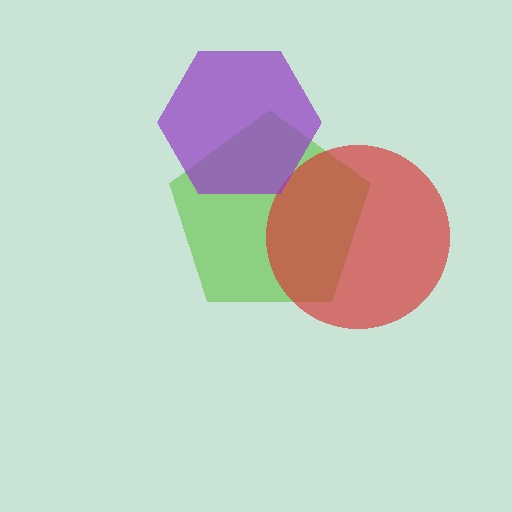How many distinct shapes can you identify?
There are 3 distinct shapes: a lime pentagon, a red circle, a purple hexagon.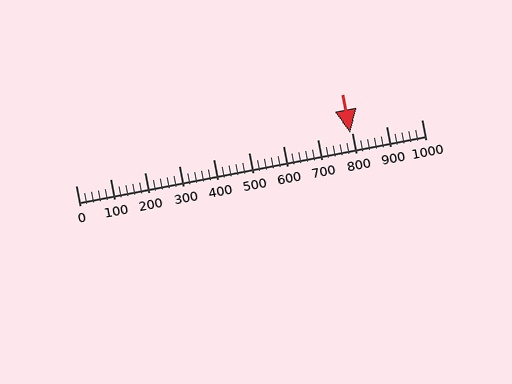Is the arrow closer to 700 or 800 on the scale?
The arrow is closer to 800.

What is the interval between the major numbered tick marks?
The major tick marks are spaced 100 units apart.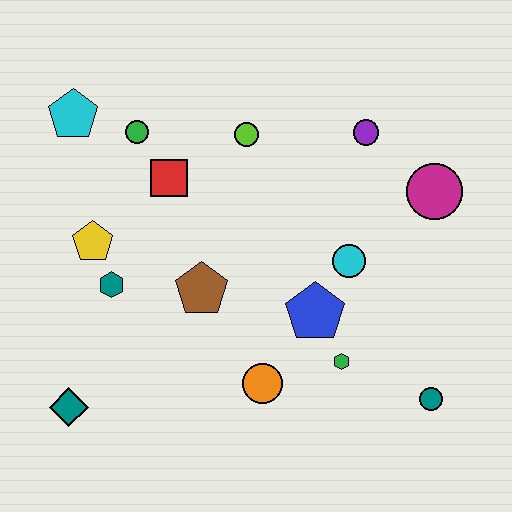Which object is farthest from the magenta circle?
The teal diamond is farthest from the magenta circle.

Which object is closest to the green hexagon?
The blue pentagon is closest to the green hexagon.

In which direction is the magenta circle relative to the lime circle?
The magenta circle is to the right of the lime circle.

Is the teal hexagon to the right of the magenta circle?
No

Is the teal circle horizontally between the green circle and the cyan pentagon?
No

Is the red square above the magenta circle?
Yes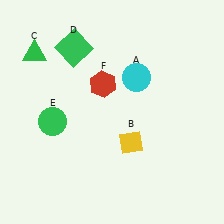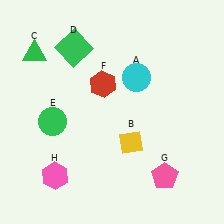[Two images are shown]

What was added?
A pink pentagon (G), a pink hexagon (H) were added in Image 2.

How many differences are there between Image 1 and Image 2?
There are 2 differences between the two images.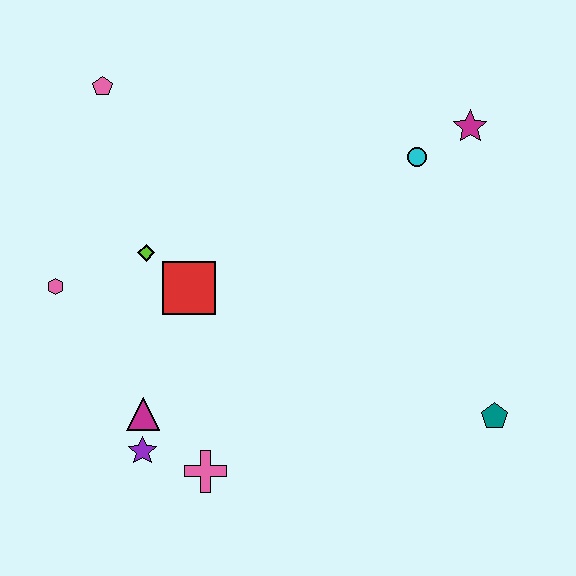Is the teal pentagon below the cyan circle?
Yes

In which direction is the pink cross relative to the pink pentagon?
The pink cross is below the pink pentagon.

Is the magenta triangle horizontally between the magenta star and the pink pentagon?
Yes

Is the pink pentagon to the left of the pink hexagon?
No